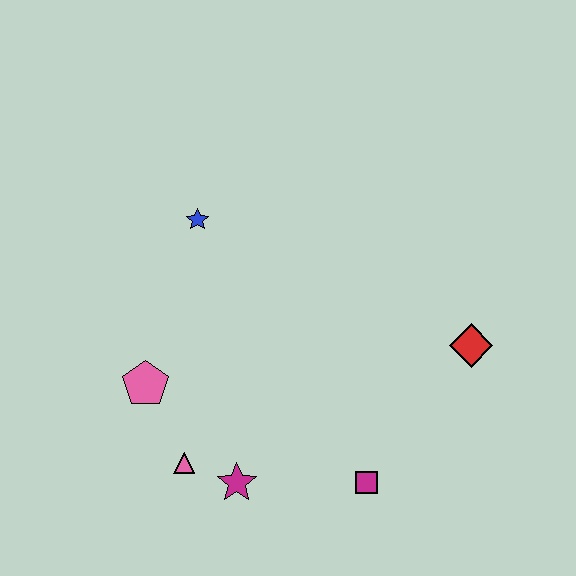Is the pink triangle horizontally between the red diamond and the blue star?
No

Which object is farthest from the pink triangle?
The red diamond is farthest from the pink triangle.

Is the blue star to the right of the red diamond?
No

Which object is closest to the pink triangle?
The magenta star is closest to the pink triangle.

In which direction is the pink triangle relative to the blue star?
The pink triangle is below the blue star.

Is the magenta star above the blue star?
No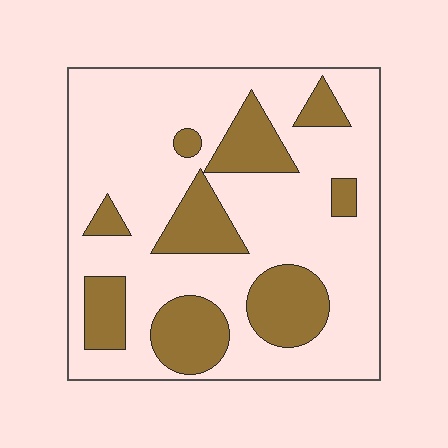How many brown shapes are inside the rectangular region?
9.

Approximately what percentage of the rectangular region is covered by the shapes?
Approximately 25%.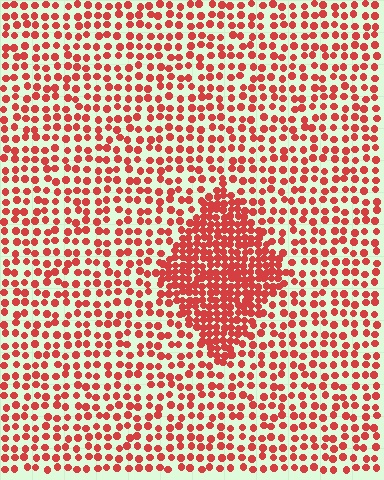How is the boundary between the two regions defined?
The boundary is defined by a change in element density (approximately 2.2x ratio). All elements are the same color, size, and shape.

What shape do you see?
I see a diamond.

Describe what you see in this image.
The image contains small red elements arranged at two different densities. A diamond-shaped region is visible where the elements are more densely packed than the surrounding area.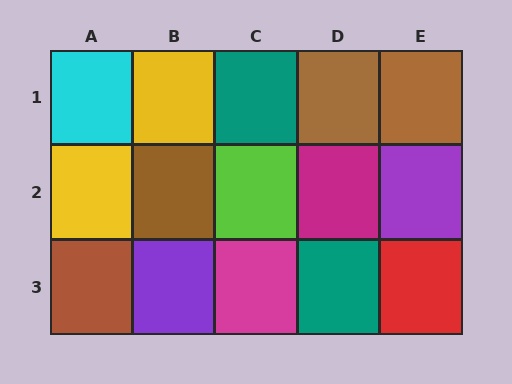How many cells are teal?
2 cells are teal.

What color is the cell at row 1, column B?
Yellow.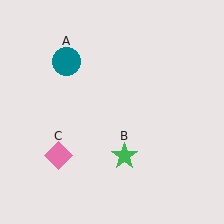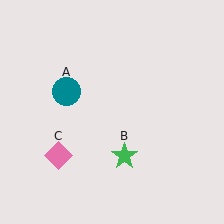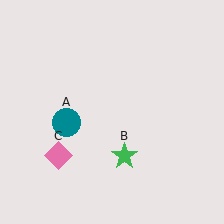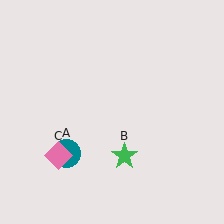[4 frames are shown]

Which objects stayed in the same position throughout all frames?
Green star (object B) and pink diamond (object C) remained stationary.